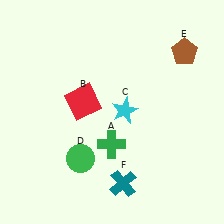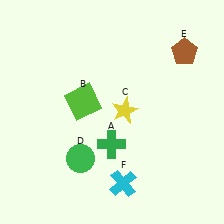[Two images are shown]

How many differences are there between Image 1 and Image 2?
There are 3 differences between the two images.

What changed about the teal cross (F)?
In Image 1, F is teal. In Image 2, it changed to cyan.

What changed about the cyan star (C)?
In Image 1, C is cyan. In Image 2, it changed to yellow.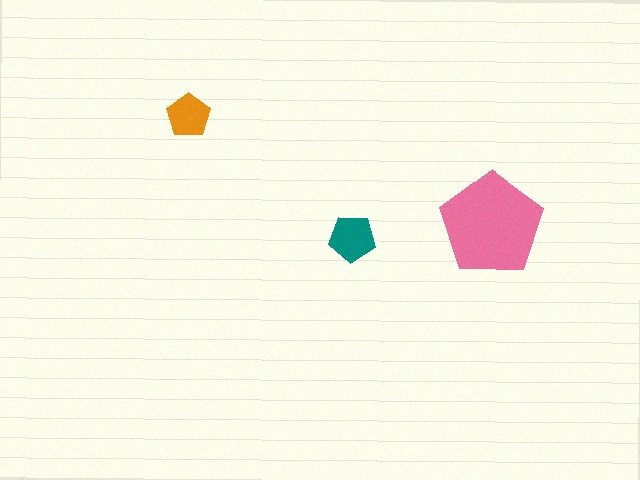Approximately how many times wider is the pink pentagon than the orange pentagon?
About 2.5 times wider.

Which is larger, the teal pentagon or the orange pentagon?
The teal one.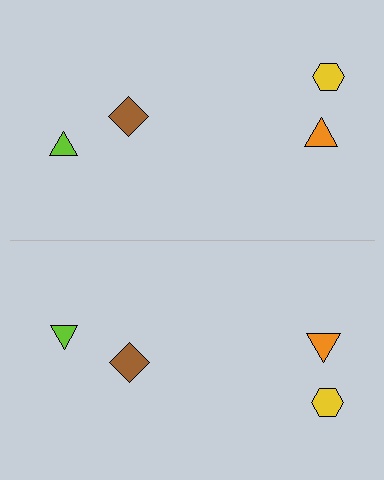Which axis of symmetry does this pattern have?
The pattern has a horizontal axis of symmetry running through the center of the image.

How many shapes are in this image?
There are 8 shapes in this image.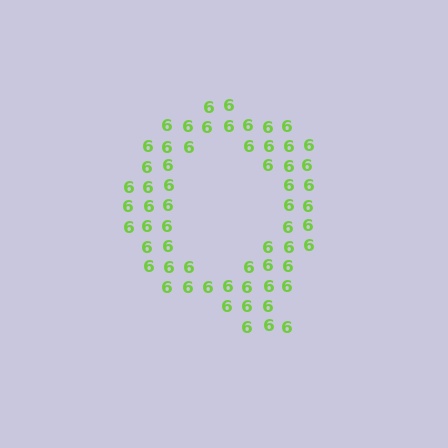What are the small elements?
The small elements are digit 6's.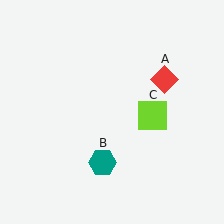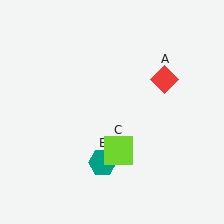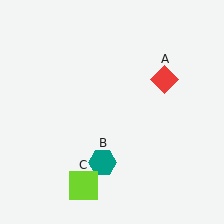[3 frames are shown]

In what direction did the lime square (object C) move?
The lime square (object C) moved down and to the left.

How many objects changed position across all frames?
1 object changed position: lime square (object C).